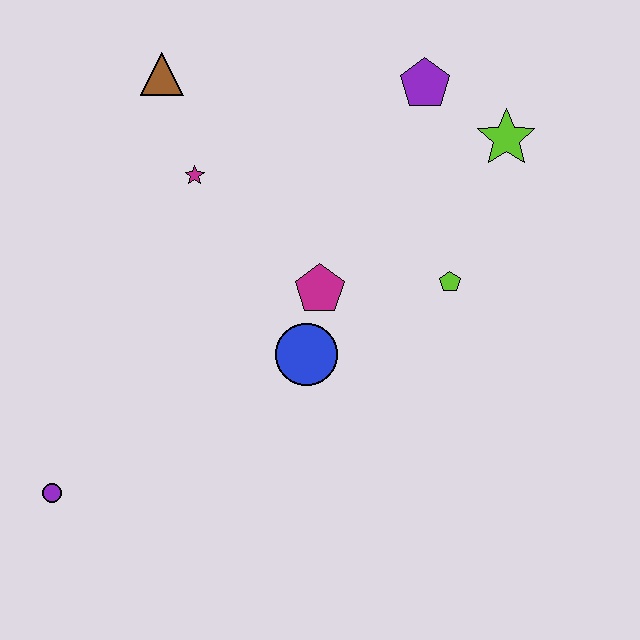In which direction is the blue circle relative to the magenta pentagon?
The blue circle is below the magenta pentagon.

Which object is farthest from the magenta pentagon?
The purple circle is farthest from the magenta pentagon.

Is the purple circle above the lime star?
No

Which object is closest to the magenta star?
The brown triangle is closest to the magenta star.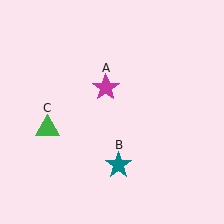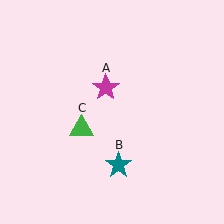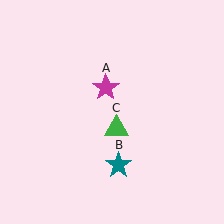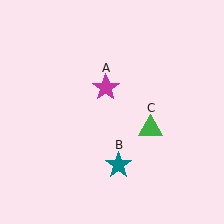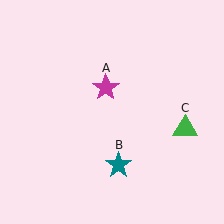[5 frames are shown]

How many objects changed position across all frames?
1 object changed position: green triangle (object C).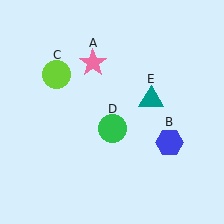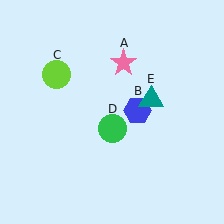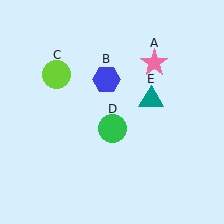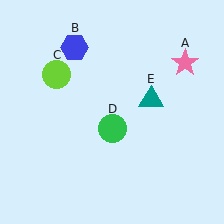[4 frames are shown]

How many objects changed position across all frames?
2 objects changed position: pink star (object A), blue hexagon (object B).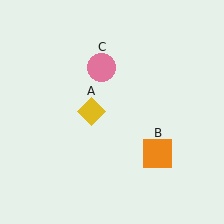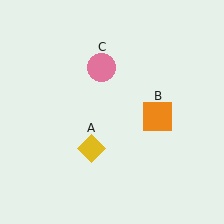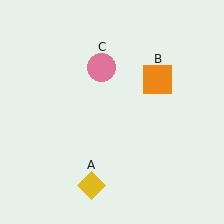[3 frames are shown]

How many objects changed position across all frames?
2 objects changed position: yellow diamond (object A), orange square (object B).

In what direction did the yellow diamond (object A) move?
The yellow diamond (object A) moved down.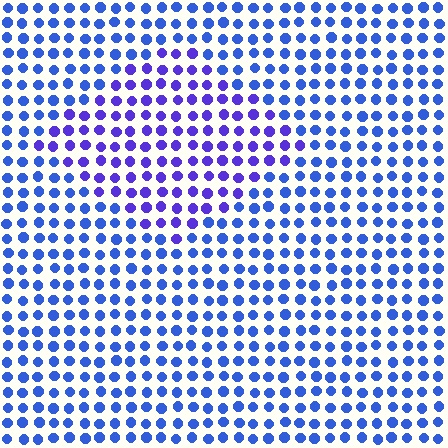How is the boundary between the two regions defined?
The boundary is defined purely by a slight shift in hue (about 29 degrees). Spacing, size, and orientation are identical on both sides.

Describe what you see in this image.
The image is filled with small blue elements in a uniform arrangement. A diamond-shaped region is visible where the elements are tinted to a slightly different hue, forming a subtle color boundary.